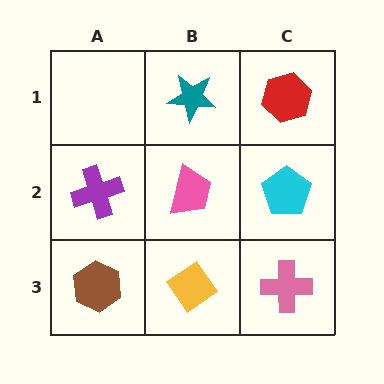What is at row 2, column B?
A pink trapezoid.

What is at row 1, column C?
A red hexagon.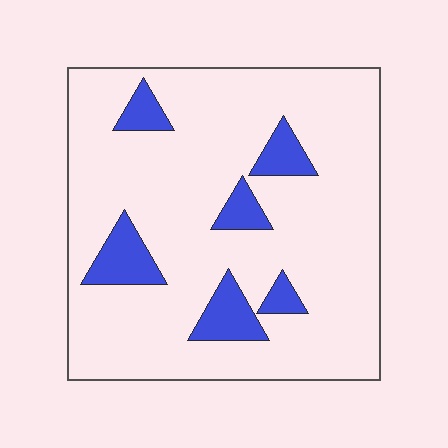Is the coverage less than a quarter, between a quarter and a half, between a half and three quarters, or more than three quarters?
Less than a quarter.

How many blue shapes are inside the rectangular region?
6.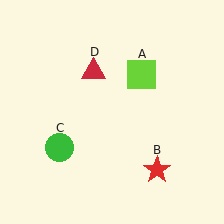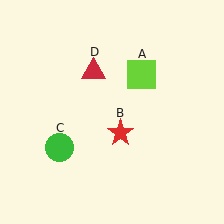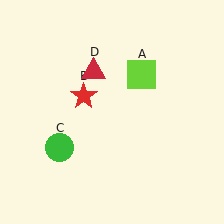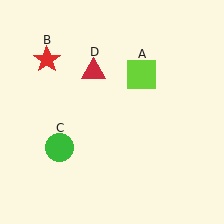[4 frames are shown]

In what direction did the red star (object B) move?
The red star (object B) moved up and to the left.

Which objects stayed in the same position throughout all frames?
Lime square (object A) and green circle (object C) and red triangle (object D) remained stationary.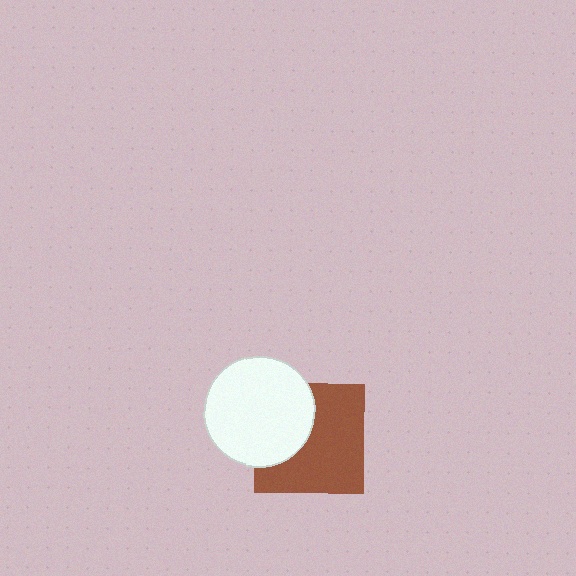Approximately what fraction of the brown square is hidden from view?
Roughly 37% of the brown square is hidden behind the white circle.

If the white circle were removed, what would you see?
You would see the complete brown square.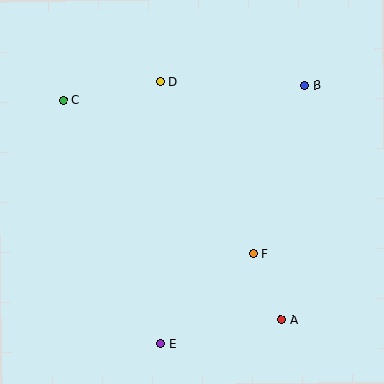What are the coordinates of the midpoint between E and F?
The midpoint between E and F is at (207, 299).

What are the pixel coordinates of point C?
Point C is at (63, 100).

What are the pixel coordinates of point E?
Point E is at (160, 344).